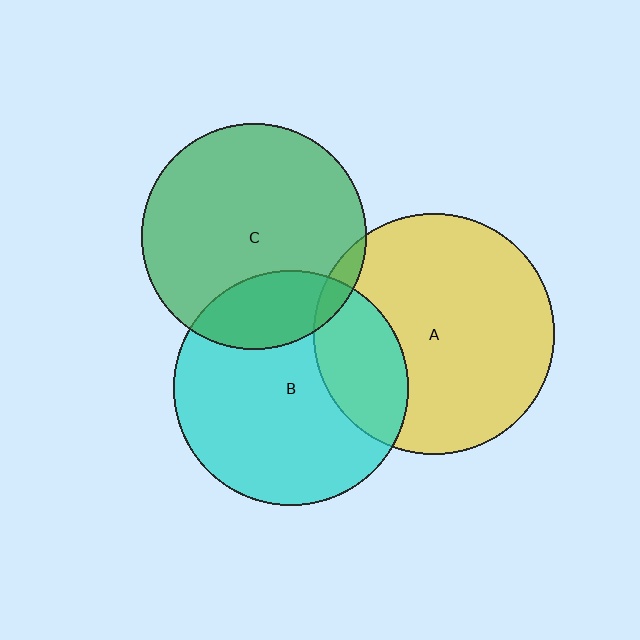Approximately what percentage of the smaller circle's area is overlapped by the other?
Approximately 25%.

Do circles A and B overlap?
Yes.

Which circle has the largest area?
Circle A (yellow).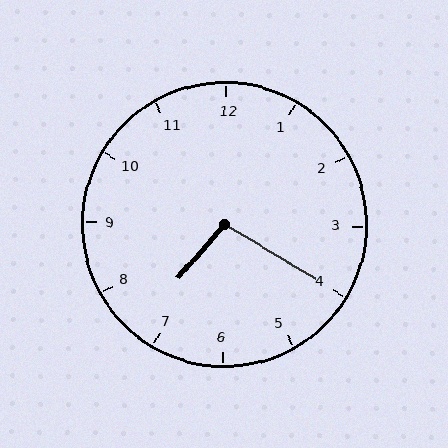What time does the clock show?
7:20.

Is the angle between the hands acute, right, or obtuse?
It is obtuse.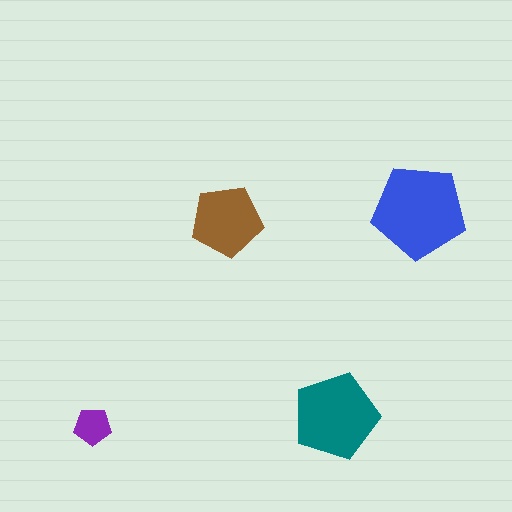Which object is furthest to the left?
The purple pentagon is leftmost.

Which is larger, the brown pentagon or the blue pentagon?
The blue one.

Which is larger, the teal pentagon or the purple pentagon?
The teal one.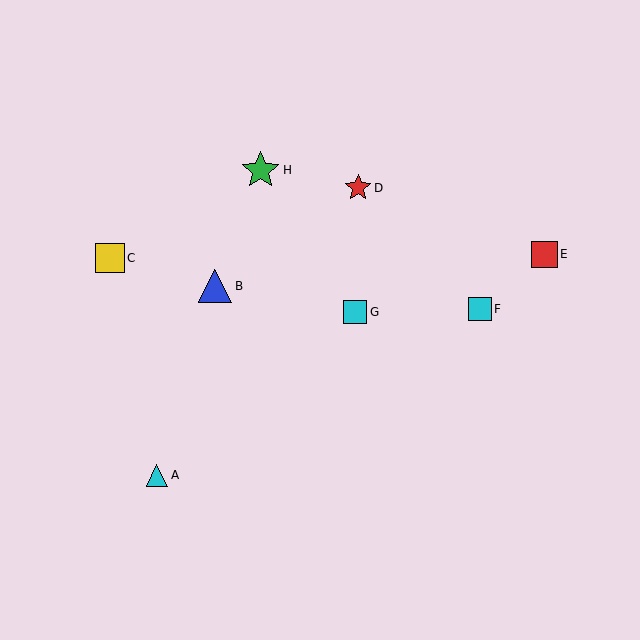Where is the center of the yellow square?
The center of the yellow square is at (110, 258).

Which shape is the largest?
The green star (labeled H) is the largest.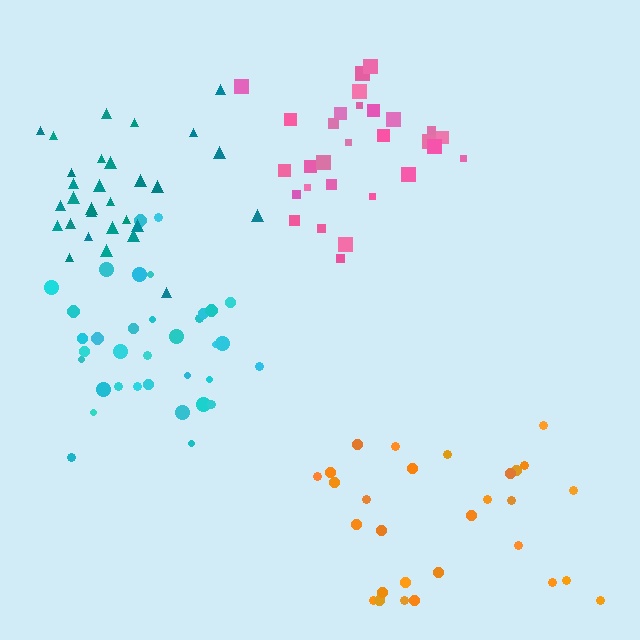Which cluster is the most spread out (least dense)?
Orange.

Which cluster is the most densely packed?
Teal.